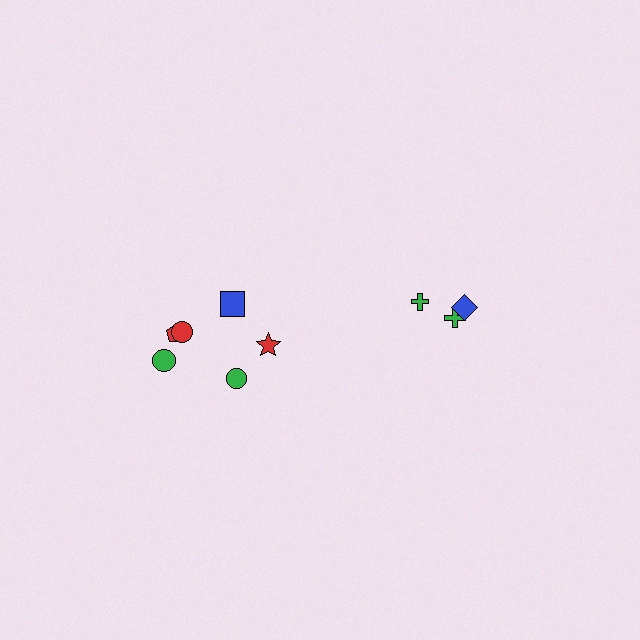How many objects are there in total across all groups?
There are 9 objects.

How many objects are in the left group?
There are 6 objects.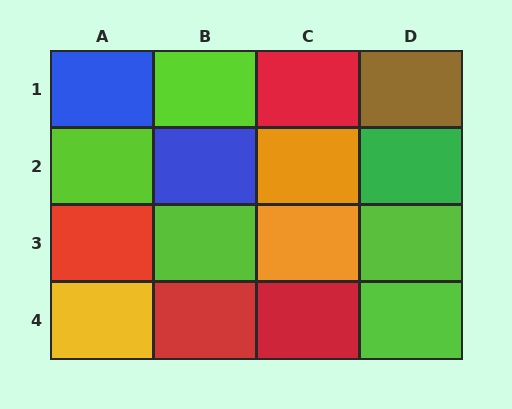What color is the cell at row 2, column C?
Orange.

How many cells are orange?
2 cells are orange.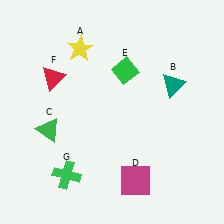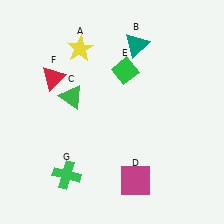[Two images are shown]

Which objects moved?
The objects that moved are: the teal triangle (B), the green triangle (C).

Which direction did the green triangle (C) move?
The green triangle (C) moved up.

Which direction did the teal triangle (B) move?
The teal triangle (B) moved up.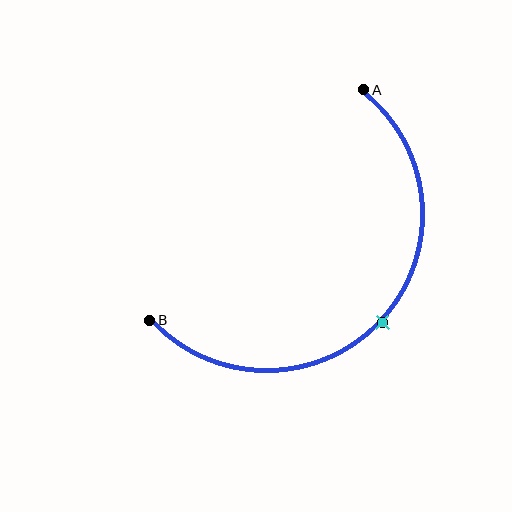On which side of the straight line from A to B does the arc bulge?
The arc bulges below and to the right of the straight line connecting A and B.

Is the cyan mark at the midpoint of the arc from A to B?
Yes. The cyan mark lies on the arc at equal arc-length from both A and B — it is the arc midpoint.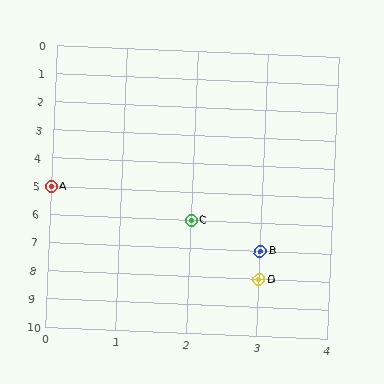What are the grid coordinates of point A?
Point A is at grid coordinates (0, 5).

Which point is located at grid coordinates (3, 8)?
Point D is at (3, 8).